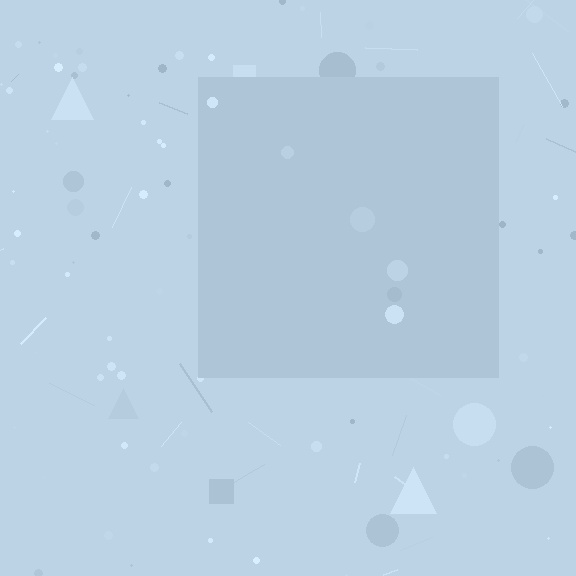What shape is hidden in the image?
A square is hidden in the image.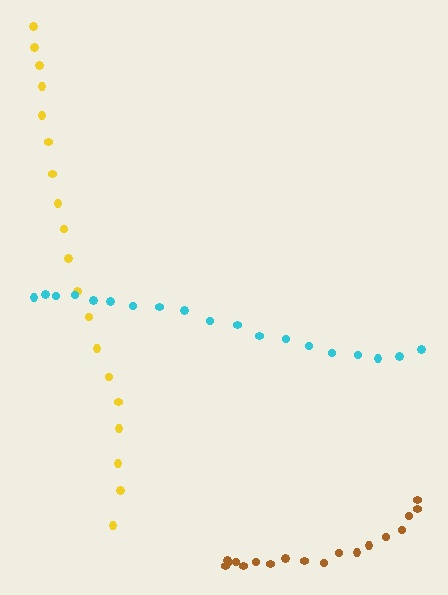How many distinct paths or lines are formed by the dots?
There are 3 distinct paths.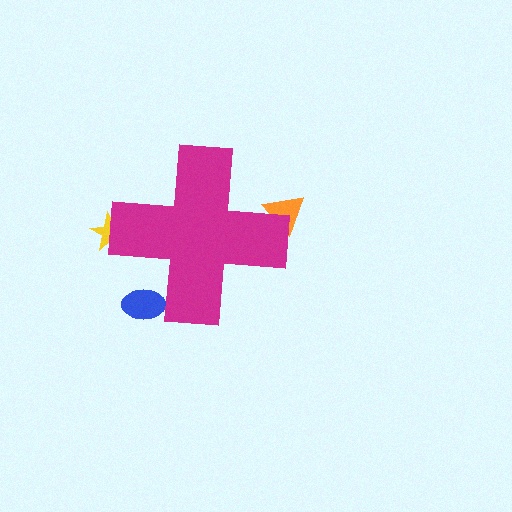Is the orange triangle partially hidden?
Yes, the orange triangle is partially hidden behind the magenta cross.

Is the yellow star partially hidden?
Yes, the yellow star is partially hidden behind the magenta cross.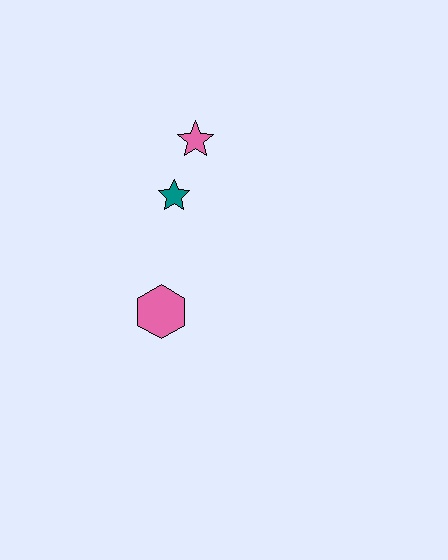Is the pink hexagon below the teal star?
Yes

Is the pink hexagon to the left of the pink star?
Yes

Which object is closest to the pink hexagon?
The teal star is closest to the pink hexagon.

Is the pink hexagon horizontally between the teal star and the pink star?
No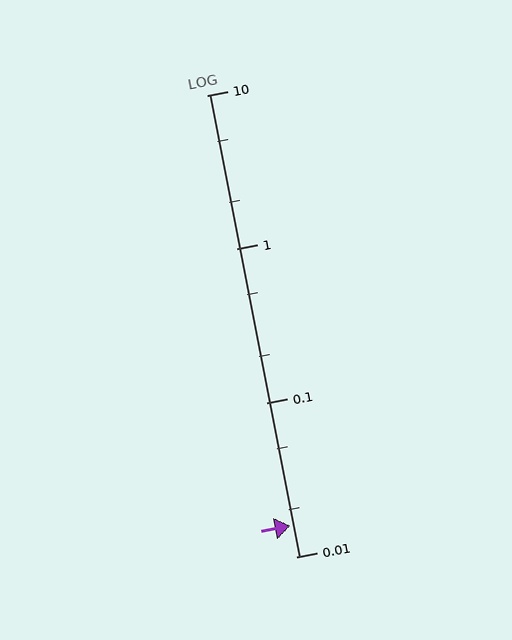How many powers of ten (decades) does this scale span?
The scale spans 3 decades, from 0.01 to 10.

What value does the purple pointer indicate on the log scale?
The pointer indicates approximately 0.016.